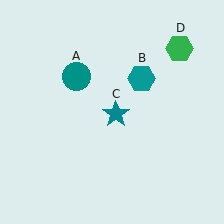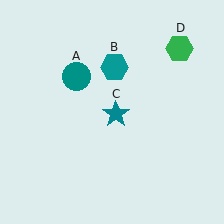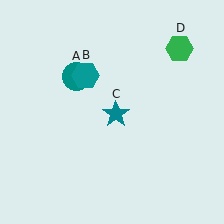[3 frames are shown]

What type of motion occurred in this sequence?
The teal hexagon (object B) rotated counterclockwise around the center of the scene.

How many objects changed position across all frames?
1 object changed position: teal hexagon (object B).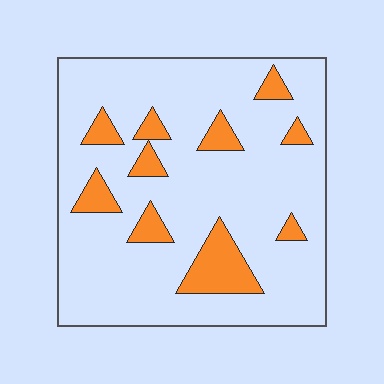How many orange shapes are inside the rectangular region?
10.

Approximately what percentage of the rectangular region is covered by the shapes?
Approximately 15%.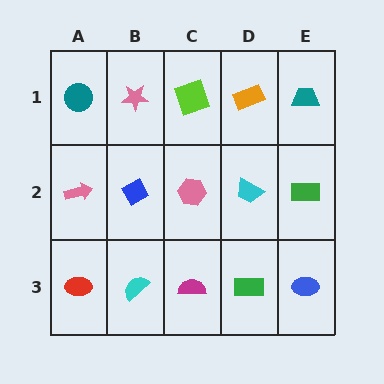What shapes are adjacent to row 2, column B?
A pink star (row 1, column B), a cyan semicircle (row 3, column B), a pink arrow (row 2, column A), a pink hexagon (row 2, column C).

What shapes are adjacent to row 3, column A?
A pink arrow (row 2, column A), a cyan semicircle (row 3, column B).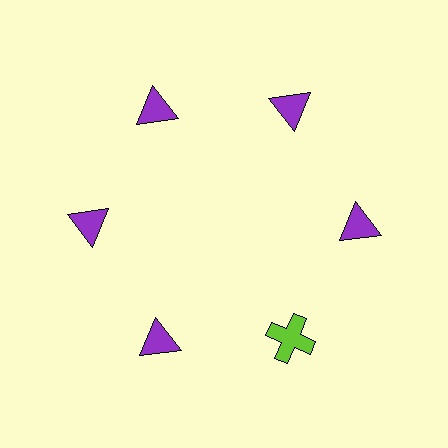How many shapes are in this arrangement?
There are 6 shapes arranged in a ring pattern.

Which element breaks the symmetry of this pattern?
The lime cross at roughly the 5 o'clock position breaks the symmetry. All other shapes are purple triangles.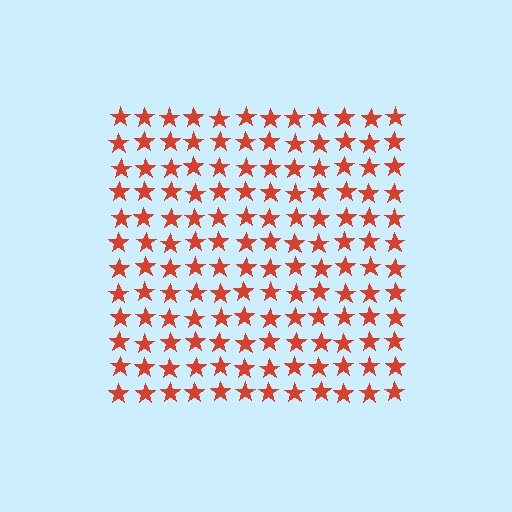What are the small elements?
The small elements are stars.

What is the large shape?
The large shape is a square.